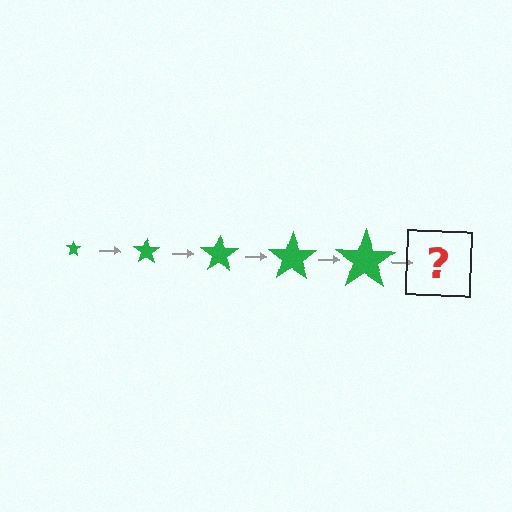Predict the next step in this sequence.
The next step is a green star, larger than the previous one.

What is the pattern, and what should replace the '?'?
The pattern is that the star gets progressively larger each step. The '?' should be a green star, larger than the previous one.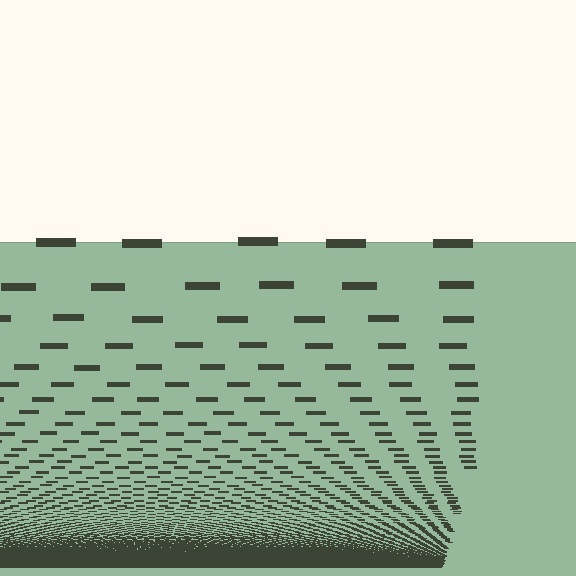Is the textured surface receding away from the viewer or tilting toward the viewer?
The surface appears to tilt toward the viewer. Texture elements get larger and sparser toward the top.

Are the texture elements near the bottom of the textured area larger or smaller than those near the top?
Smaller. The gradient is inverted — elements near the bottom are smaller and denser.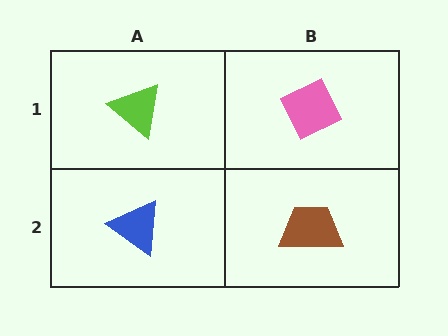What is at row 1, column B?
A pink diamond.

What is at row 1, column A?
A lime triangle.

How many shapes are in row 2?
2 shapes.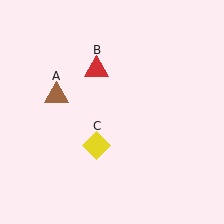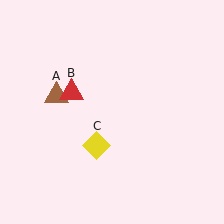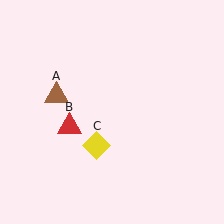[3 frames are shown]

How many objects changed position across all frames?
1 object changed position: red triangle (object B).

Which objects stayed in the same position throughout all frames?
Brown triangle (object A) and yellow diamond (object C) remained stationary.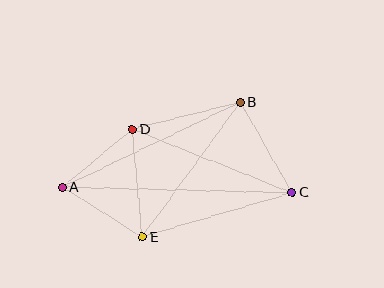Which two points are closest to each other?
Points A and D are closest to each other.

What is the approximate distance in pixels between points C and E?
The distance between C and E is approximately 156 pixels.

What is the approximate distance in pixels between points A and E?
The distance between A and E is approximately 94 pixels.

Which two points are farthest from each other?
Points A and C are farthest from each other.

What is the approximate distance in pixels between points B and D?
The distance between B and D is approximately 111 pixels.